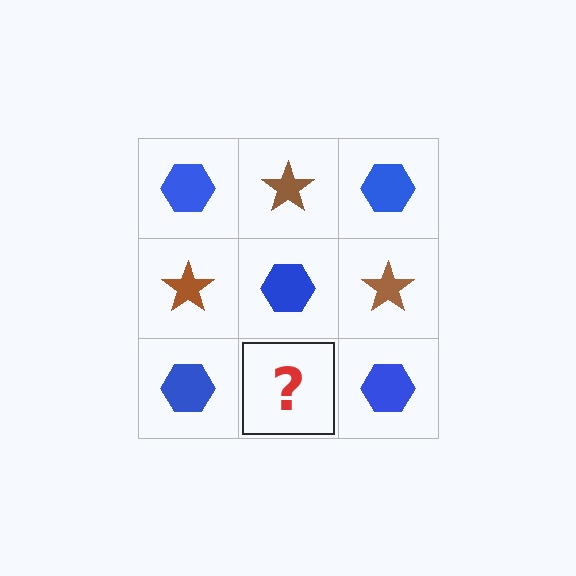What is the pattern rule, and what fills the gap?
The rule is that it alternates blue hexagon and brown star in a checkerboard pattern. The gap should be filled with a brown star.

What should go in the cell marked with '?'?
The missing cell should contain a brown star.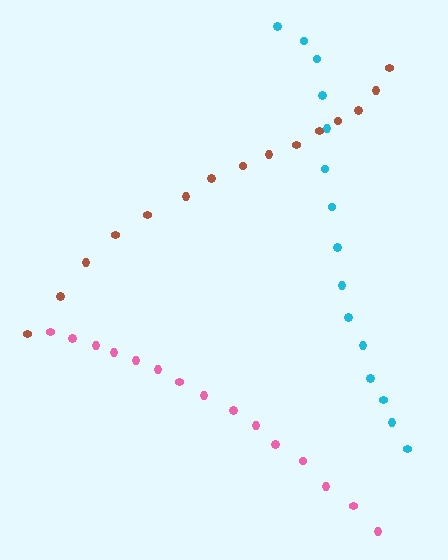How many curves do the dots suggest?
There are 3 distinct paths.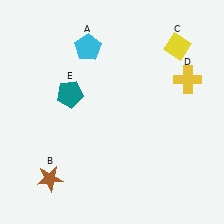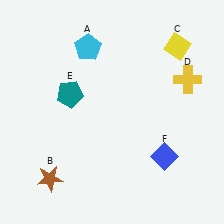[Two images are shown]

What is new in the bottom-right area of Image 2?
A blue diamond (F) was added in the bottom-right area of Image 2.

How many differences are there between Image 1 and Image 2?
There is 1 difference between the two images.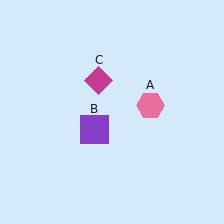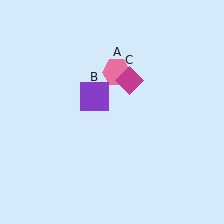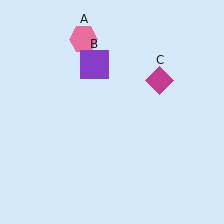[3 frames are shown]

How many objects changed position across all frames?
3 objects changed position: pink hexagon (object A), purple square (object B), magenta diamond (object C).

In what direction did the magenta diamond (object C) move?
The magenta diamond (object C) moved right.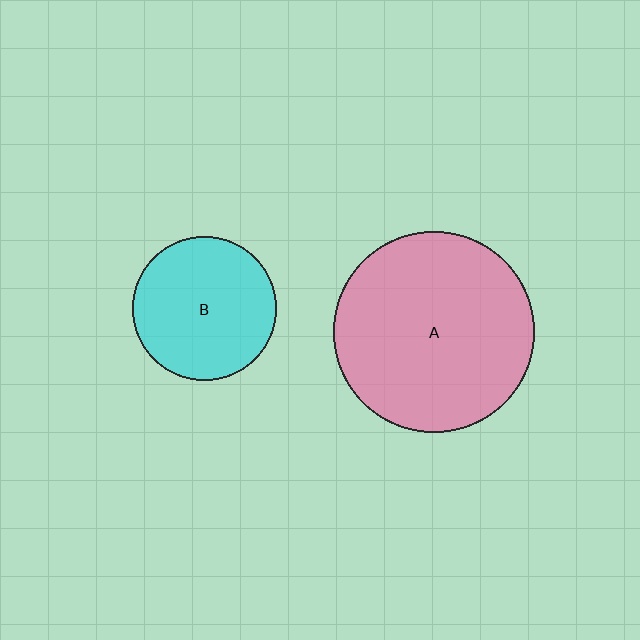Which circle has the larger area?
Circle A (pink).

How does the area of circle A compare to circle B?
Approximately 1.9 times.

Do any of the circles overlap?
No, none of the circles overlap.